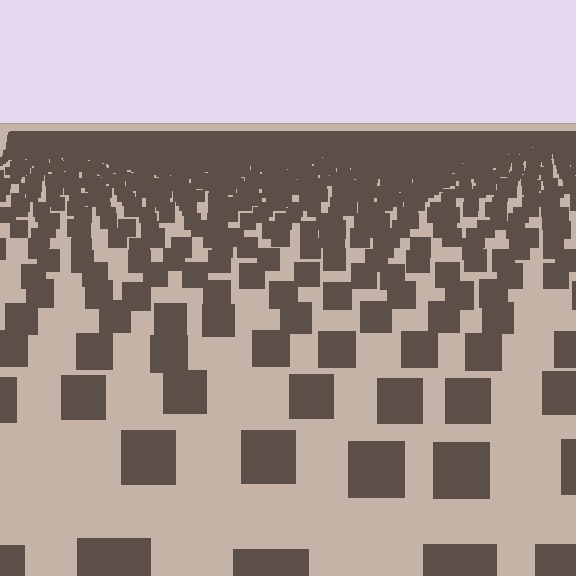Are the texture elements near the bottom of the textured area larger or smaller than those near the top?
Larger. Near the bottom, elements are closer to the viewer and appear at a bigger on-screen size.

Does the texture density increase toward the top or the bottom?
Density increases toward the top.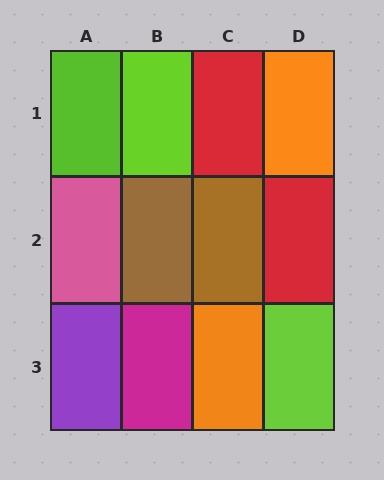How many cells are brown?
2 cells are brown.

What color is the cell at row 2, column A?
Pink.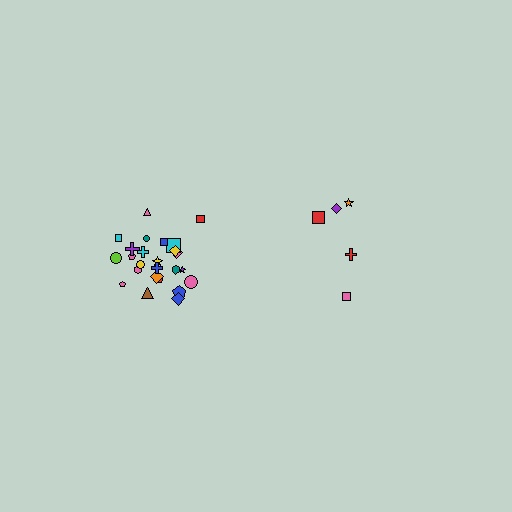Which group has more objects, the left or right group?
The left group.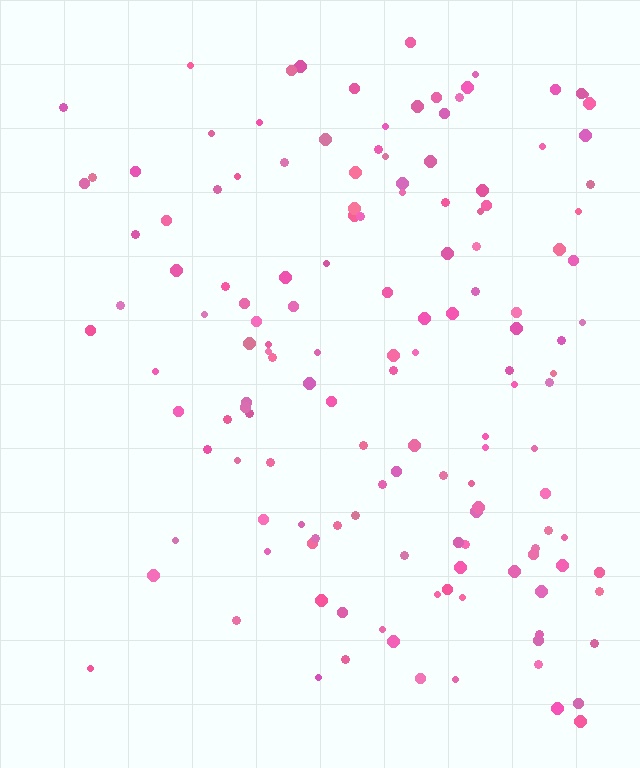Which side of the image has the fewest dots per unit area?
The left.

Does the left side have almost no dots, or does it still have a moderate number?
Still a moderate number, just noticeably fewer than the right.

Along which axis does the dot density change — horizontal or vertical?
Horizontal.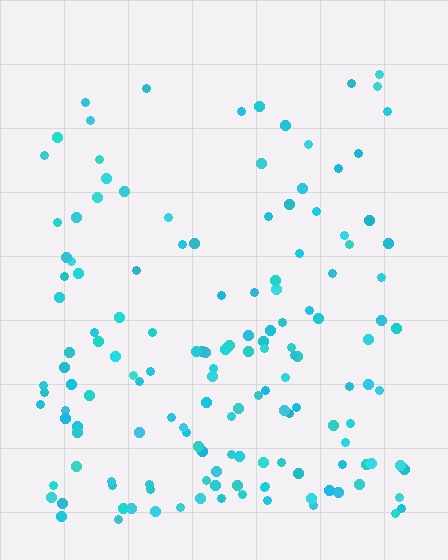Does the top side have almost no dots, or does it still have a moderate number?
Still a moderate number, just noticeably fewer than the bottom.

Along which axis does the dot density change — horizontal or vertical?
Vertical.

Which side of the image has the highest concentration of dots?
The bottom.